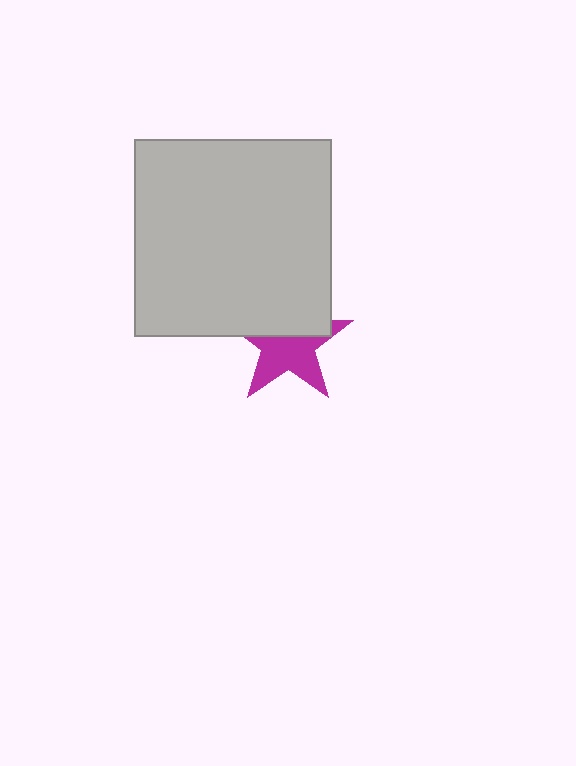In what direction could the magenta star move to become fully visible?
The magenta star could move down. That would shift it out from behind the light gray square entirely.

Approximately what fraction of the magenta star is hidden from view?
Roughly 45% of the magenta star is hidden behind the light gray square.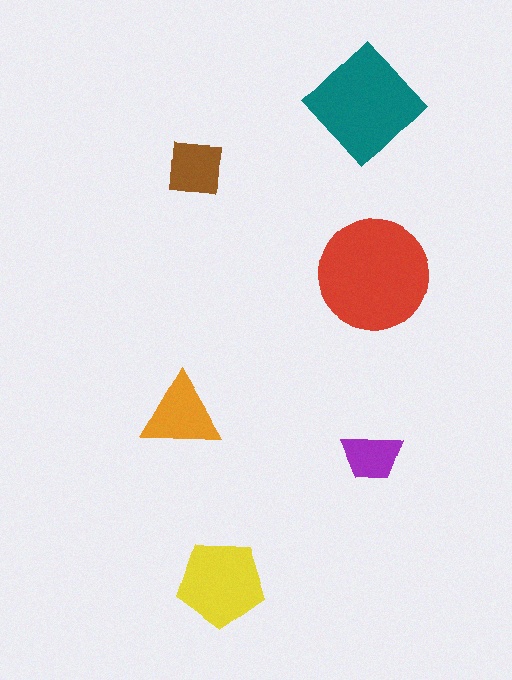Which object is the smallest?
The purple trapezoid.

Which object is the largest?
The red circle.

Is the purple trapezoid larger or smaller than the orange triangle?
Smaller.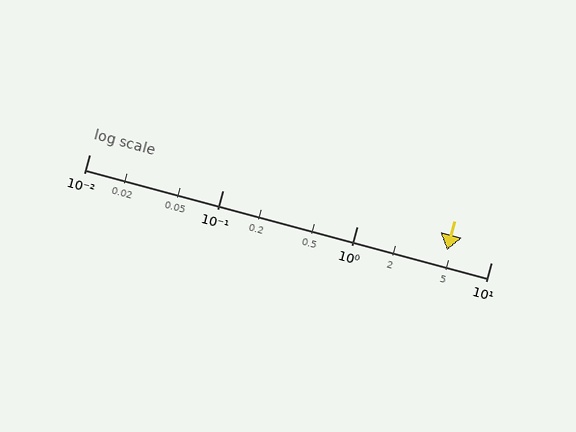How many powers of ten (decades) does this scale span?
The scale spans 3 decades, from 0.01 to 10.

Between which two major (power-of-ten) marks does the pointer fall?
The pointer is between 1 and 10.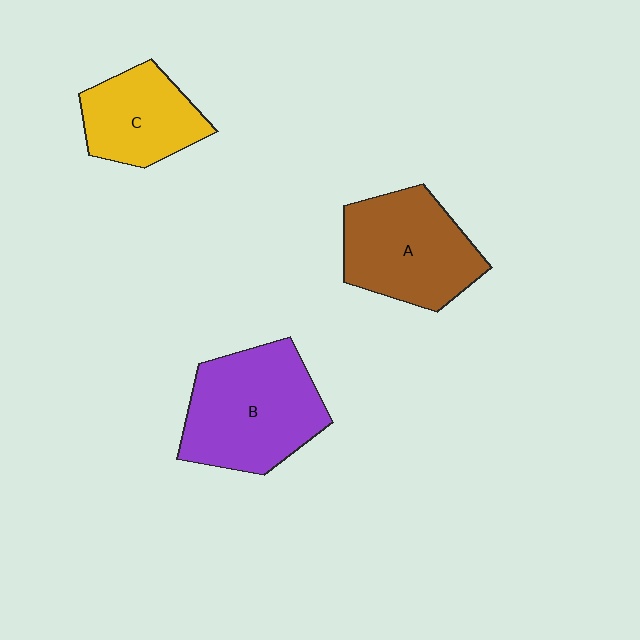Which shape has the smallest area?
Shape C (yellow).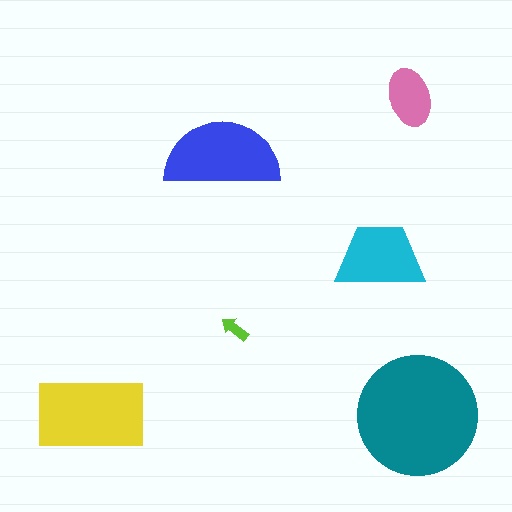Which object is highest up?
The pink ellipse is topmost.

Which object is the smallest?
The lime arrow.